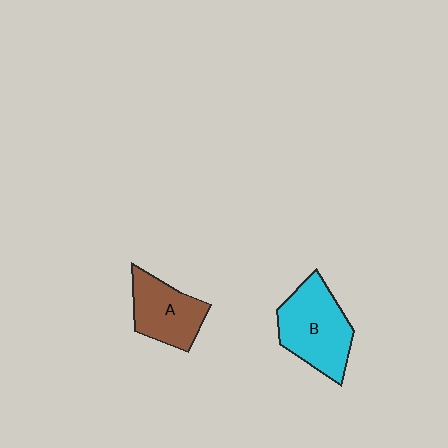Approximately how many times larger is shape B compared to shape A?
Approximately 1.3 times.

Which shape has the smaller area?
Shape A (brown).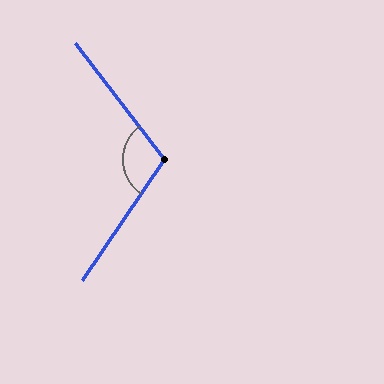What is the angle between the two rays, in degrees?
Approximately 109 degrees.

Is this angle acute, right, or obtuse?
It is obtuse.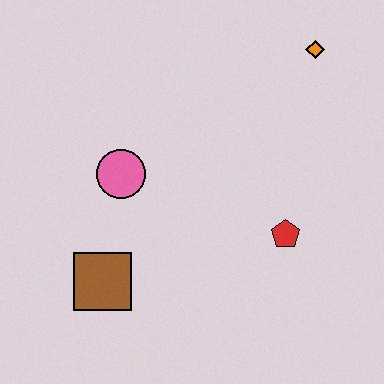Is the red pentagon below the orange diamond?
Yes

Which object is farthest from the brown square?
The orange diamond is farthest from the brown square.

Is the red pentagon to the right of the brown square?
Yes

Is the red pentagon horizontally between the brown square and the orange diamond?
Yes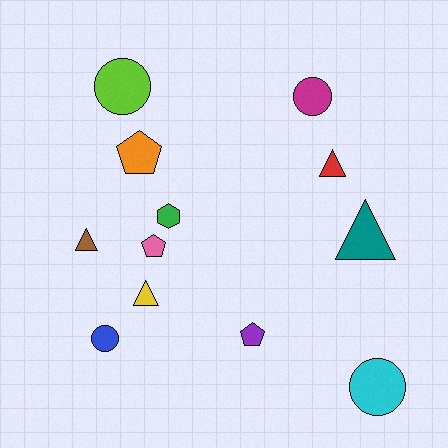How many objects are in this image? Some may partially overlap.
There are 12 objects.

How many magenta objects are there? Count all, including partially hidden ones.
There is 1 magenta object.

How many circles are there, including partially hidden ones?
There are 4 circles.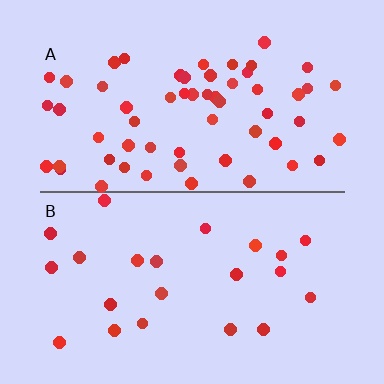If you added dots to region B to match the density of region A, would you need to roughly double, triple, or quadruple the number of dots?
Approximately triple.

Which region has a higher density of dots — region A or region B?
A (the top).